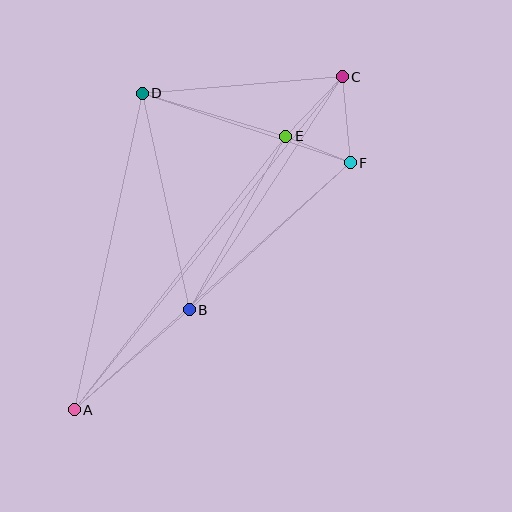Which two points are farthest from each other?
Points A and C are farthest from each other.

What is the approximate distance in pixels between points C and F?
The distance between C and F is approximately 86 pixels.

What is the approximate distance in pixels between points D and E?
The distance between D and E is approximately 150 pixels.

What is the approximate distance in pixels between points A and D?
The distance between A and D is approximately 324 pixels.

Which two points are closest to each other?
Points E and F are closest to each other.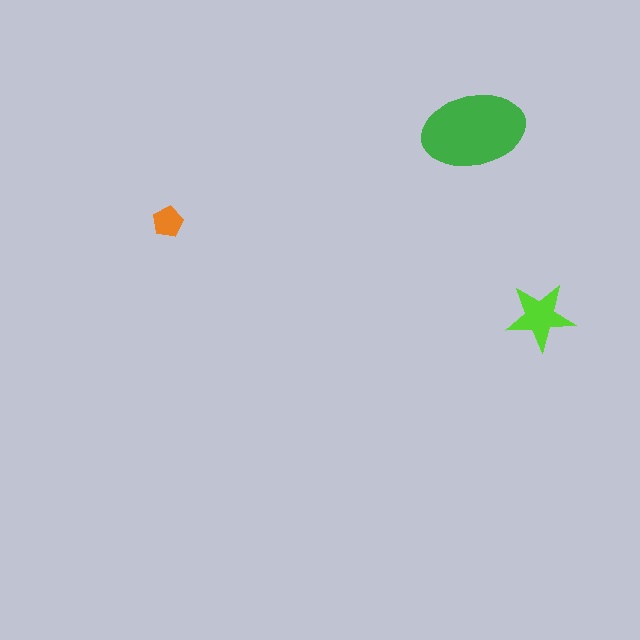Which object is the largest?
The green ellipse.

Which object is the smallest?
The orange pentagon.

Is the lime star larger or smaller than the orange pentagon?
Larger.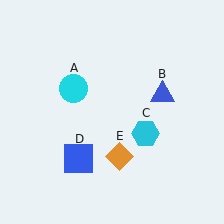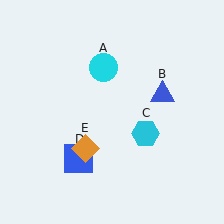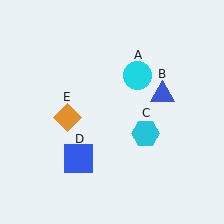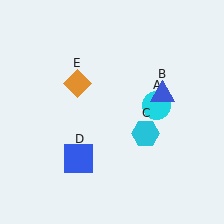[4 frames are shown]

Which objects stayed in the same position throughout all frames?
Blue triangle (object B) and cyan hexagon (object C) and blue square (object D) remained stationary.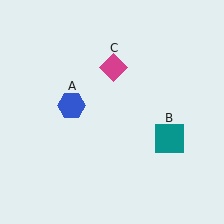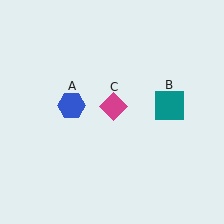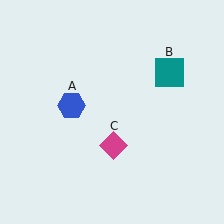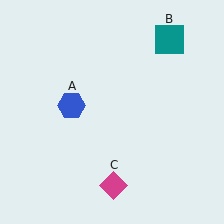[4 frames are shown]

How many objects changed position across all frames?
2 objects changed position: teal square (object B), magenta diamond (object C).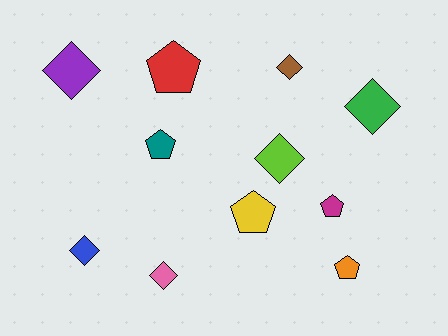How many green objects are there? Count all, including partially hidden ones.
There is 1 green object.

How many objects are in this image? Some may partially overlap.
There are 11 objects.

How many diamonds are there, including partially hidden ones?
There are 6 diamonds.